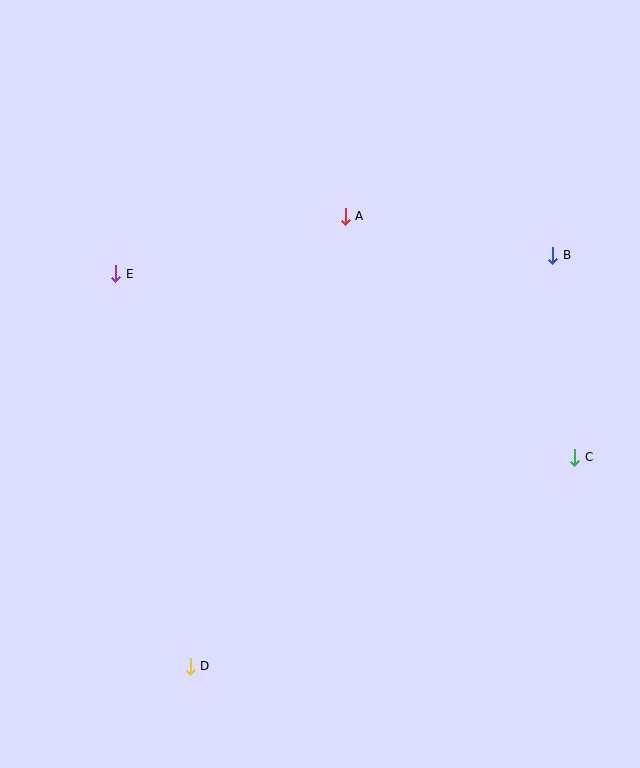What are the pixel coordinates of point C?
Point C is at (575, 457).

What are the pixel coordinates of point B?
Point B is at (553, 255).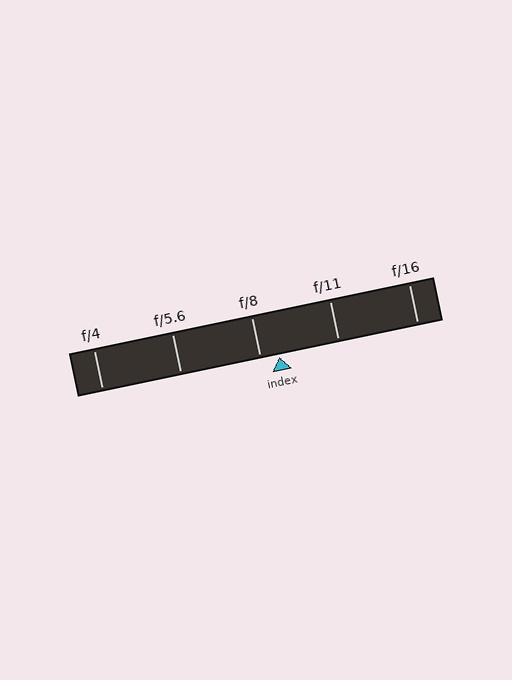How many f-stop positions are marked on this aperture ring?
There are 5 f-stop positions marked.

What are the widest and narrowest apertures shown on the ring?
The widest aperture shown is f/4 and the narrowest is f/16.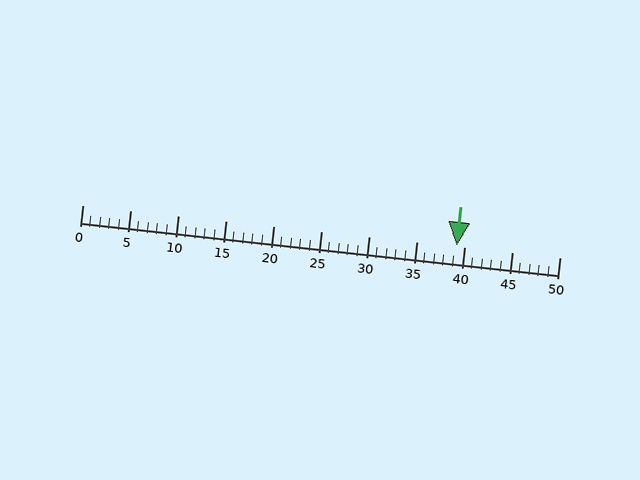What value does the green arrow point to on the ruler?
The green arrow points to approximately 39.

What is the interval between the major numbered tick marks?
The major tick marks are spaced 5 units apart.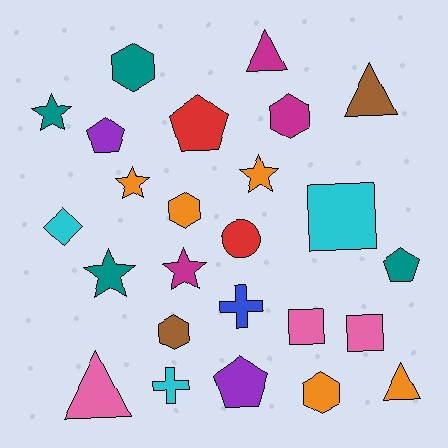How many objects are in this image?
There are 25 objects.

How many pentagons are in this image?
There are 4 pentagons.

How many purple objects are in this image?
There are 2 purple objects.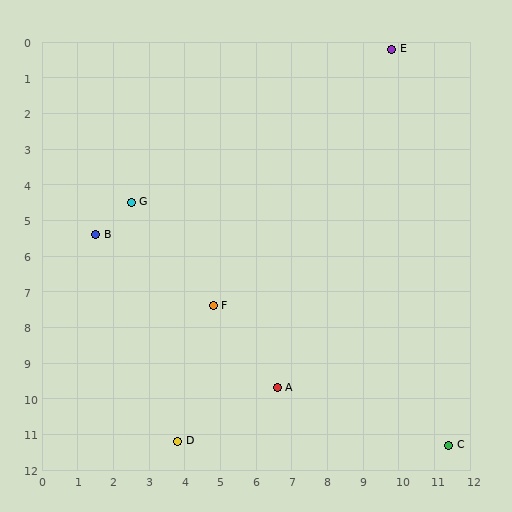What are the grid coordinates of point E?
Point E is at approximately (9.8, 0.2).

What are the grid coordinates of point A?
Point A is at approximately (6.6, 9.7).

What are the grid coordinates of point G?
Point G is at approximately (2.5, 4.5).